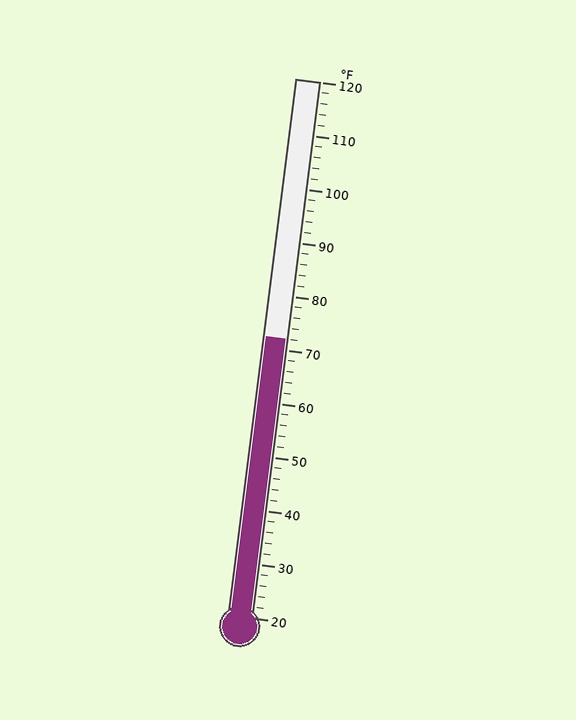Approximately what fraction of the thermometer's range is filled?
The thermometer is filled to approximately 50% of its range.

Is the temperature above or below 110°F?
The temperature is below 110°F.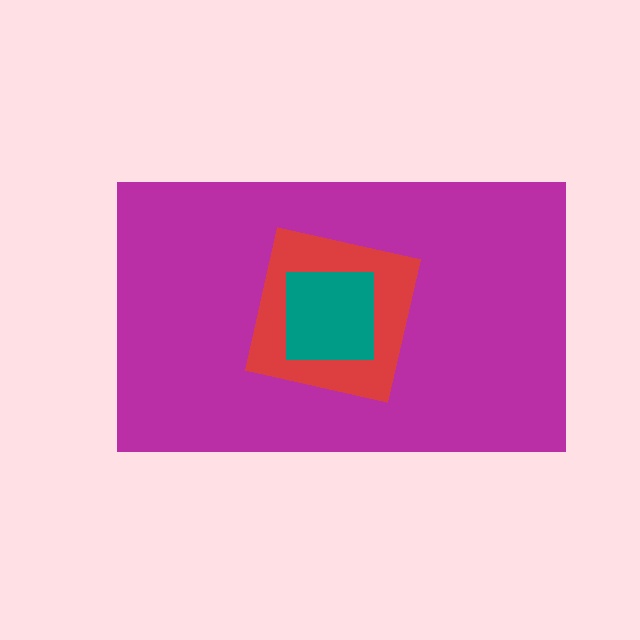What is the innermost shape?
The teal square.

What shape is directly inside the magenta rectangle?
The red square.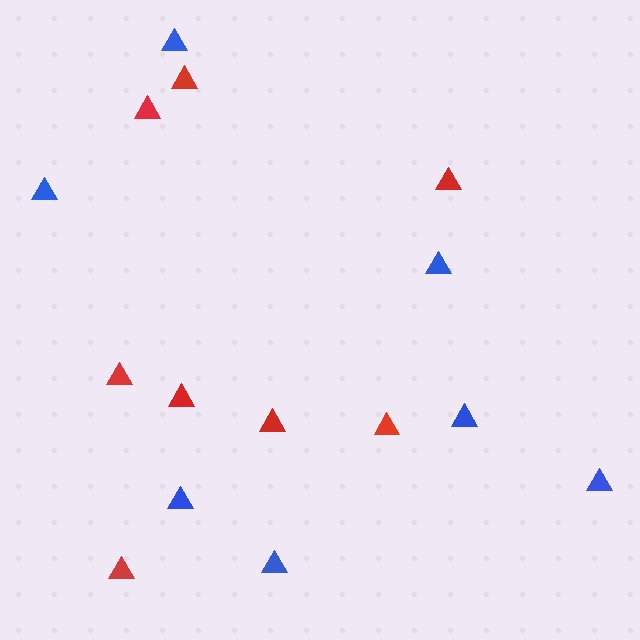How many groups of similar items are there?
There are 2 groups: one group of red triangles (8) and one group of blue triangles (7).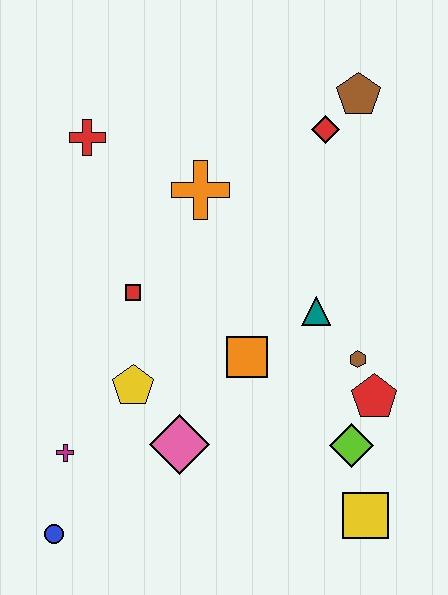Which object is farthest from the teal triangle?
The blue circle is farthest from the teal triangle.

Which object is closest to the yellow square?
The lime diamond is closest to the yellow square.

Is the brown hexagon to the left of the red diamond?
No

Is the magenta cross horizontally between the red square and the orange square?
No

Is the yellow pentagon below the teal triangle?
Yes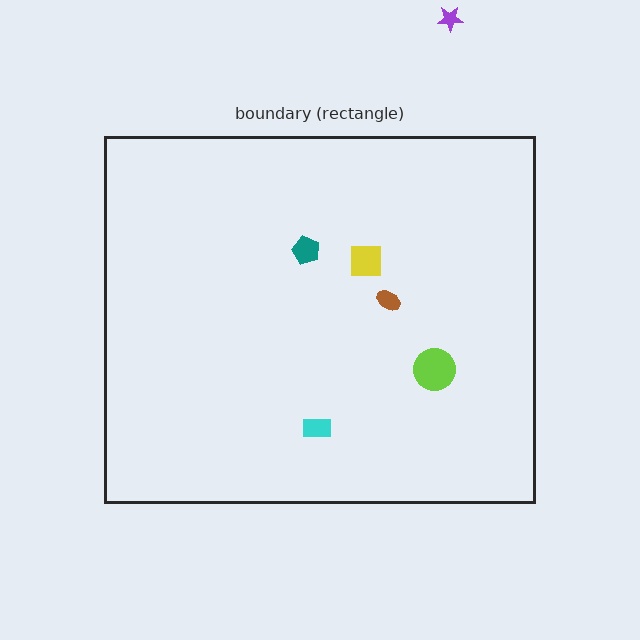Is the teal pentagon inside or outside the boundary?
Inside.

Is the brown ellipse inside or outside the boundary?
Inside.